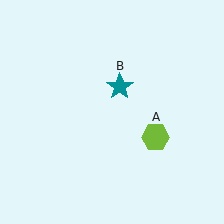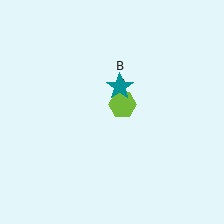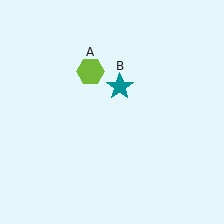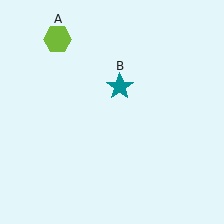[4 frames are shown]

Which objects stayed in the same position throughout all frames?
Teal star (object B) remained stationary.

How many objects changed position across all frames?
1 object changed position: lime hexagon (object A).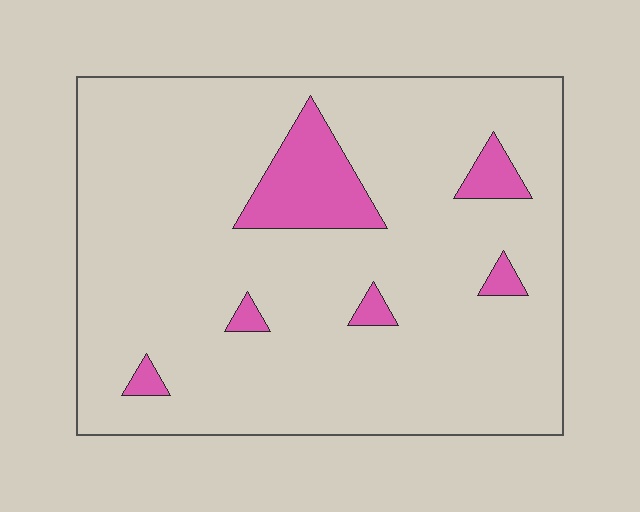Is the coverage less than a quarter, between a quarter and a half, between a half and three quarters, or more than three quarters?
Less than a quarter.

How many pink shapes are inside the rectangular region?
6.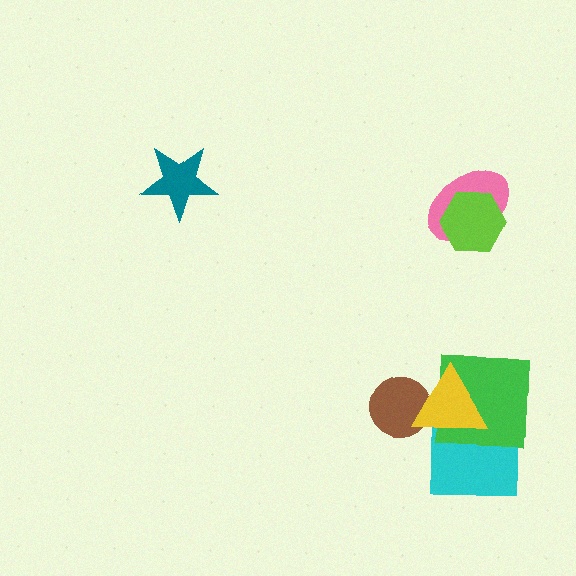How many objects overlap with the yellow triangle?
3 objects overlap with the yellow triangle.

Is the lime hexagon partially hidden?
No, no other shape covers it.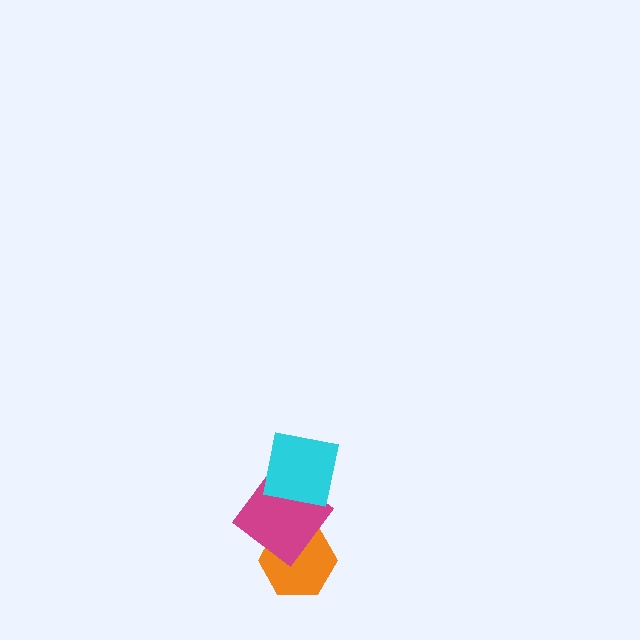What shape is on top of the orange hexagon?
The magenta diamond is on top of the orange hexagon.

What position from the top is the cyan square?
The cyan square is 1st from the top.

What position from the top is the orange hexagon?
The orange hexagon is 3rd from the top.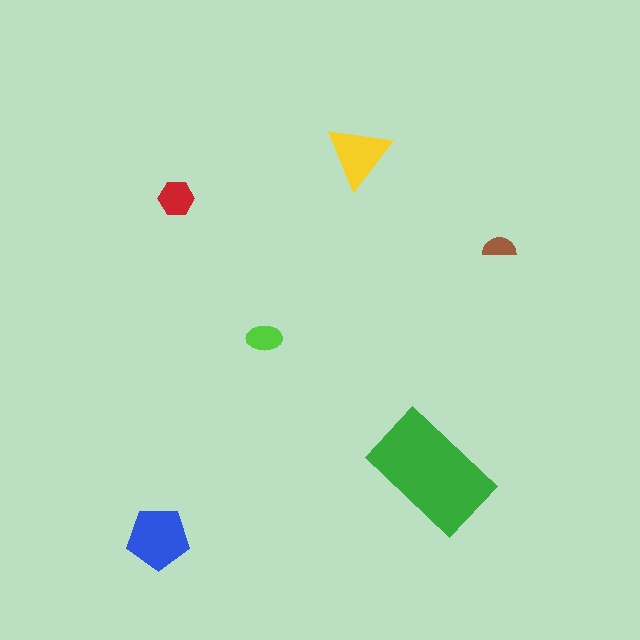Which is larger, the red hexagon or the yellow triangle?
The yellow triangle.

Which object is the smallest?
The brown semicircle.